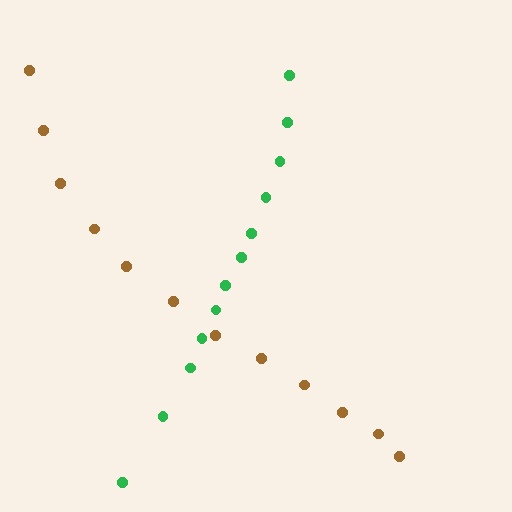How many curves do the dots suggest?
There are 2 distinct paths.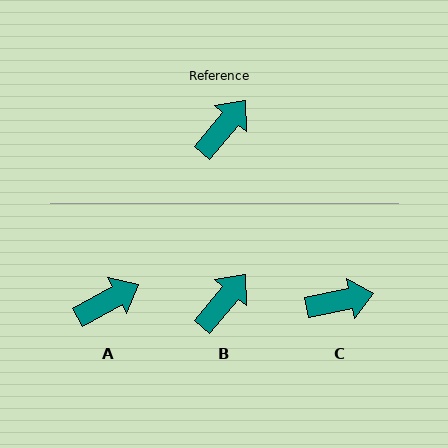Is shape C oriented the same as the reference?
No, it is off by about 39 degrees.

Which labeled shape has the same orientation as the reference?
B.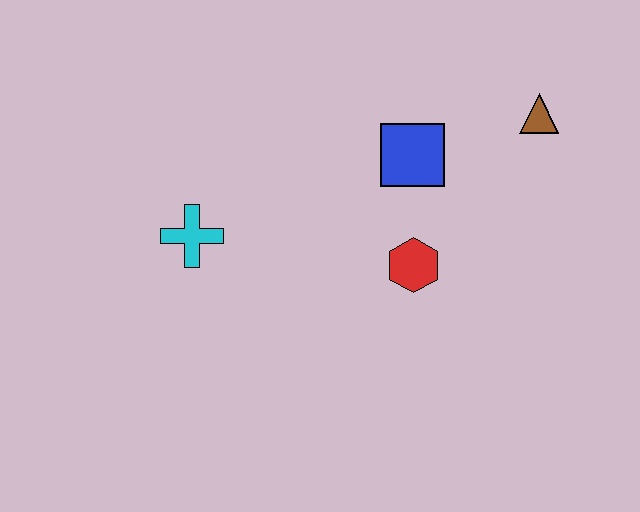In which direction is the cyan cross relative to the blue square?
The cyan cross is to the left of the blue square.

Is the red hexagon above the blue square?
No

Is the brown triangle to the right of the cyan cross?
Yes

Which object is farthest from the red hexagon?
The cyan cross is farthest from the red hexagon.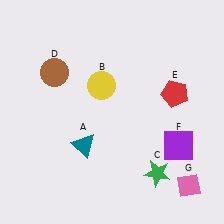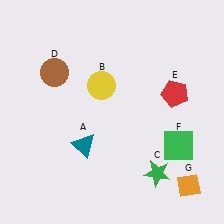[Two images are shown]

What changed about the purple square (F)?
In Image 1, F is purple. In Image 2, it changed to green.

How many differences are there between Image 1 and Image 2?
There are 2 differences between the two images.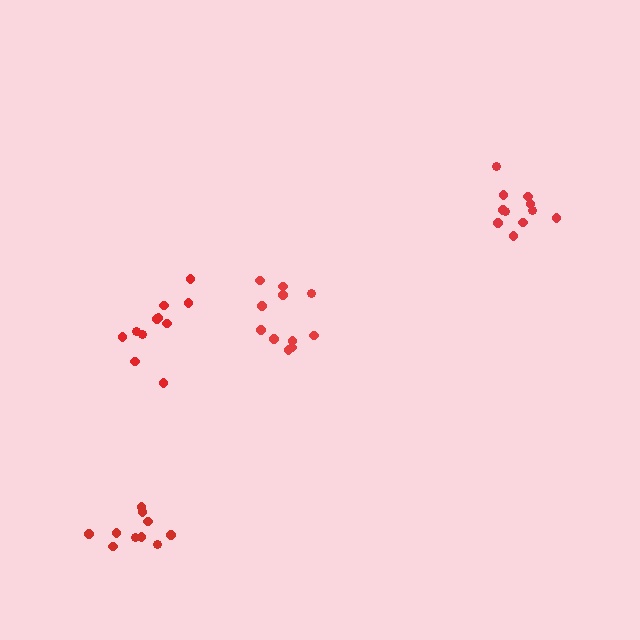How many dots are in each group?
Group 1: 11 dots, Group 2: 10 dots, Group 3: 11 dots, Group 4: 11 dots (43 total).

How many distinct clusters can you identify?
There are 4 distinct clusters.